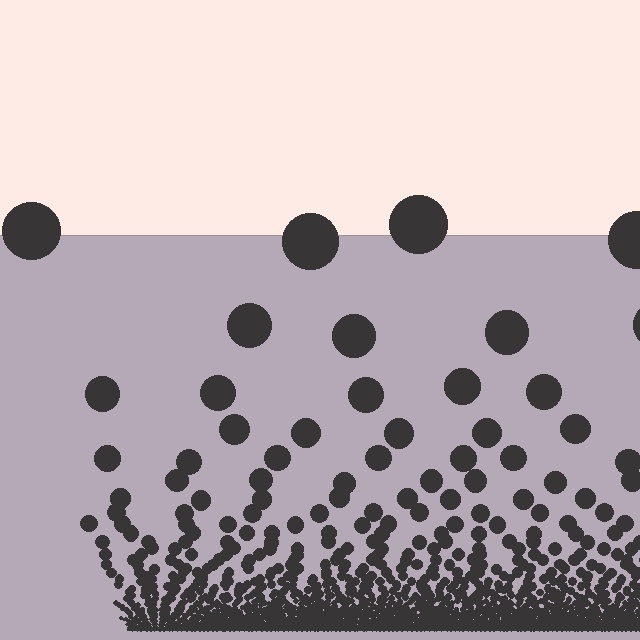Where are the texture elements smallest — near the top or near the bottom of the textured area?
Near the bottom.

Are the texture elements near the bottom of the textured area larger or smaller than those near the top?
Smaller. The gradient is inverted — elements near the bottom are smaller and denser.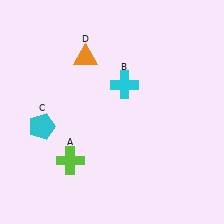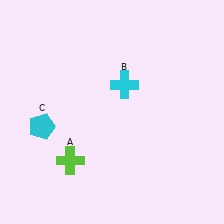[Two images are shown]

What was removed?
The orange triangle (D) was removed in Image 2.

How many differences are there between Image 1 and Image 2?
There is 1 difference between the two images.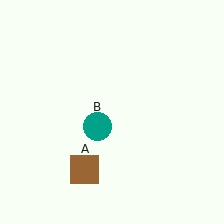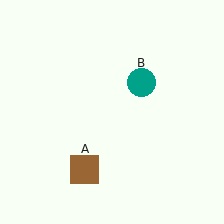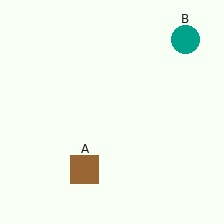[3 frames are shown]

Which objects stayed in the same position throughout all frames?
Brown square (object A) remained stationary.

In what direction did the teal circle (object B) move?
The teal circle (object B) moved up and to the right.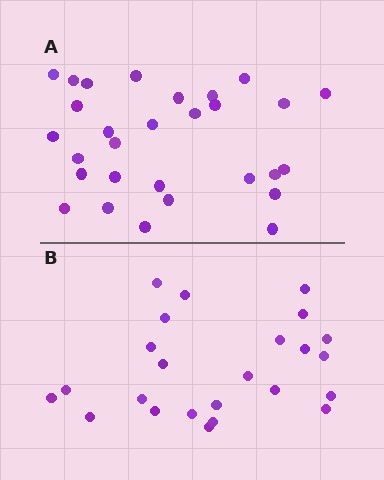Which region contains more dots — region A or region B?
Region A (the top region) has more dots.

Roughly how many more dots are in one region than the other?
Region A has about 5 more dots than region B.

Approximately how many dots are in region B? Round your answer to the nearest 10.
About 20 dots. (The exact count is 24, which rounds to 20.)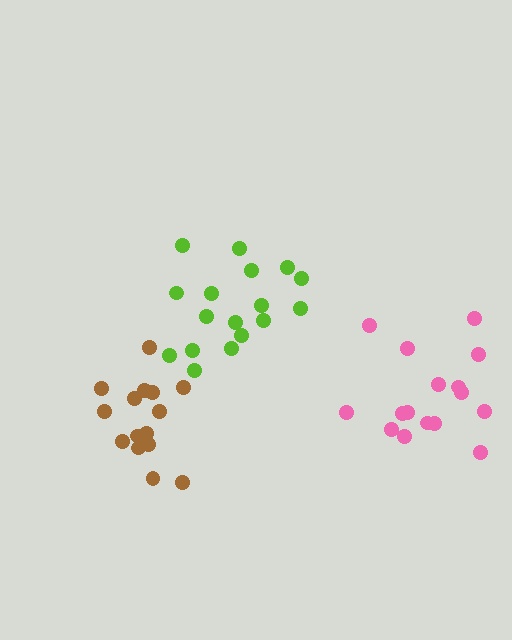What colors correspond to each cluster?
The clusters are colored: brown, lime, pink.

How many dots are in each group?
Group 1: 15 dots, Group 2: 17 dots, Group 3: 16 dots (48 total).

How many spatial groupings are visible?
There are 3 spatial groupings.